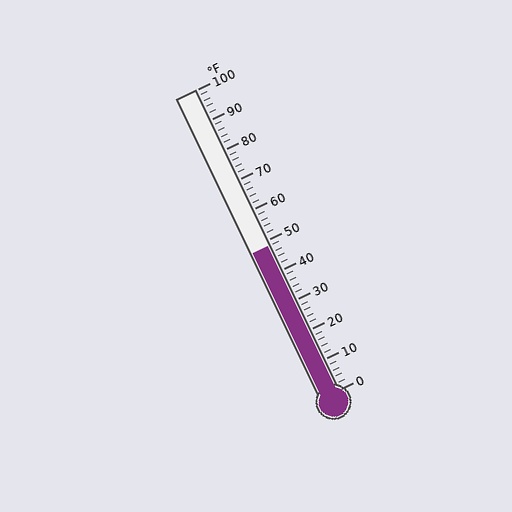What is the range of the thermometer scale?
The thermometer scale ranges from 0°F to 100°F.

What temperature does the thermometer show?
The thermometer shows approximately 48°F.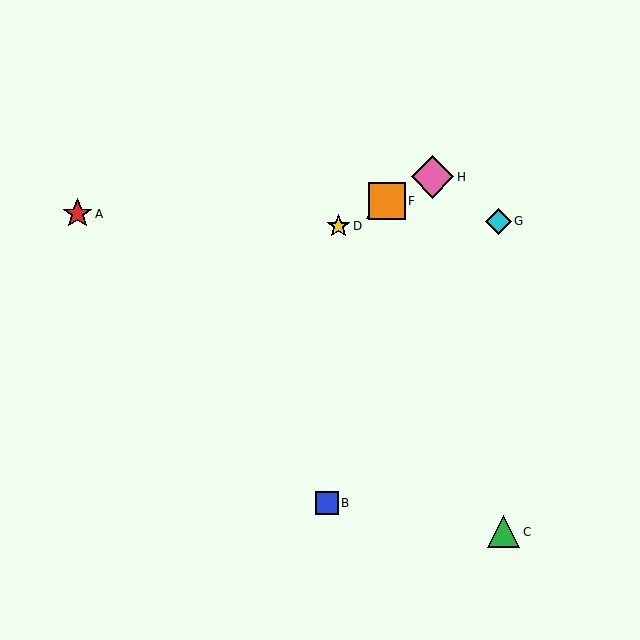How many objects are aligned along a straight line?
4 objects (D, E, F, H) are aligned along a straight line.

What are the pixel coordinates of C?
Object C is at (504, 532).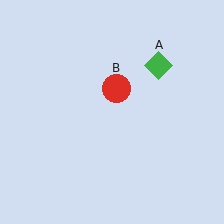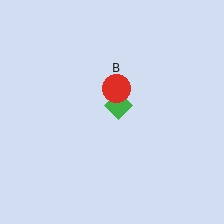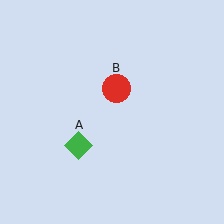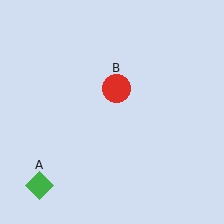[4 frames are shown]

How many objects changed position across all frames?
1 object changed position: green diamond (object A).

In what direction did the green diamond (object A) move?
The green diamond (object A) moved down and to the left.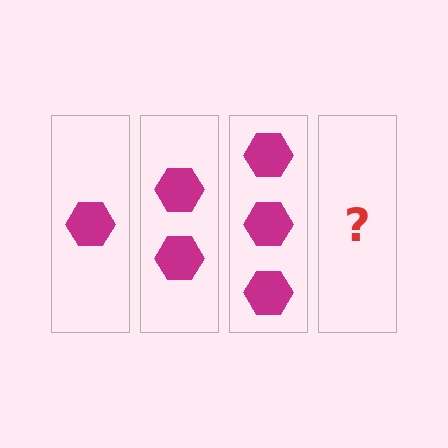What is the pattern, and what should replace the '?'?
The pattern is that each step adds one more hexagon. The '?' should be 4 hexagons.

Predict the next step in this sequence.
The next step is 4 hexagons.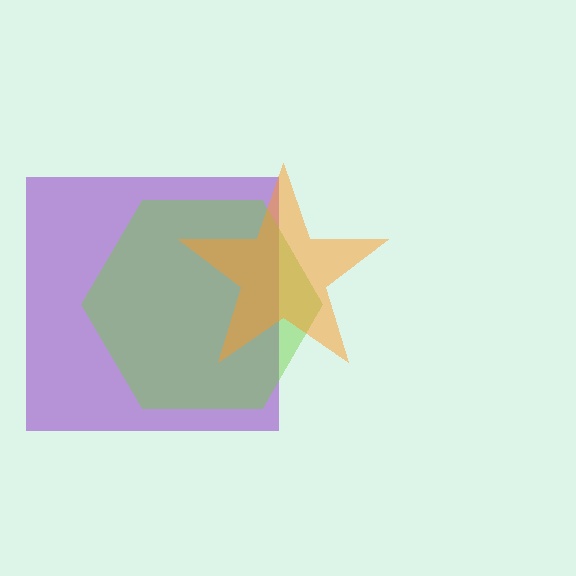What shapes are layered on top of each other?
The layered shapes are: a purple square, a lime hexagon, an orange star.